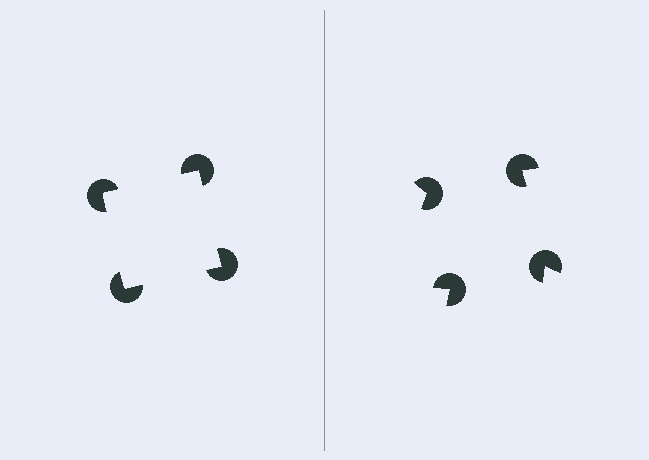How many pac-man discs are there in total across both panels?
8 — 4 on each side.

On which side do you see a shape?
An illusory square appears on the left side. On the right side the wedge cuts are rotated, so no coherent shape forms.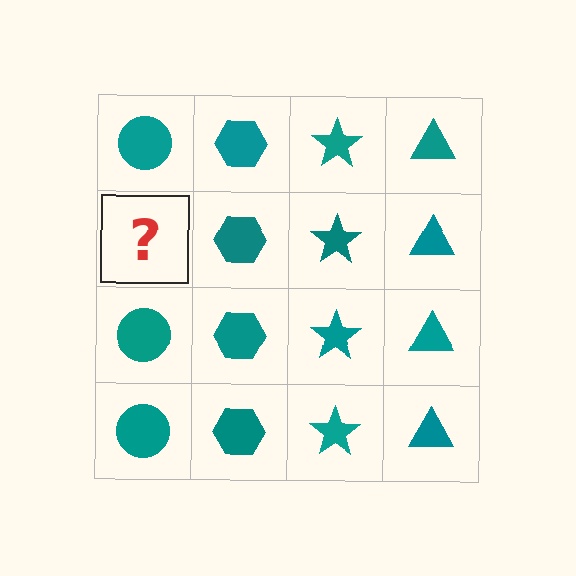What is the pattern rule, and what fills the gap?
The rule is that each column has a consistent shape. The gap should be filled with a teal circle.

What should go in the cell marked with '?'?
The missing cell should contain a teal circle.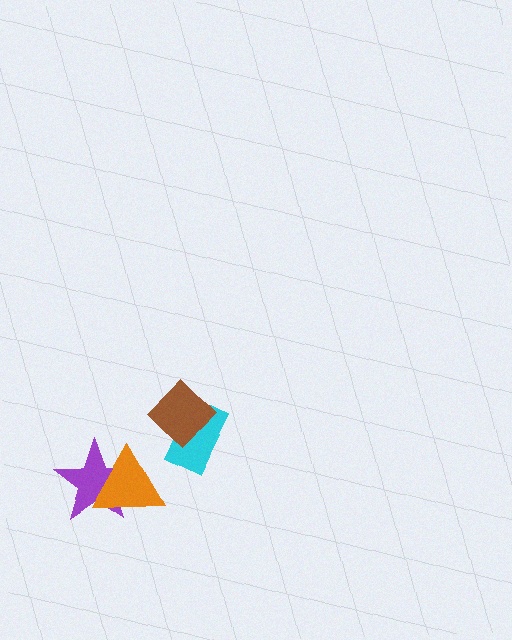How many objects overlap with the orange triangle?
1 object overlaps with the orange triangle.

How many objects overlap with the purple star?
1 object overlaps with the purple star.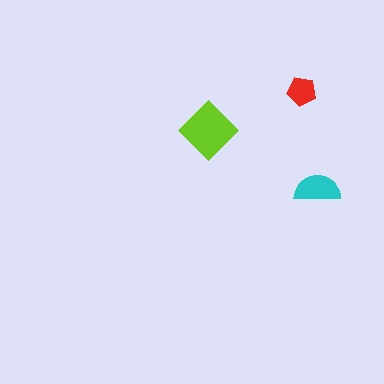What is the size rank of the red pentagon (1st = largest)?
3rd.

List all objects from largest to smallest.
The lime diamond, the cyan semicircle, the red pentagon.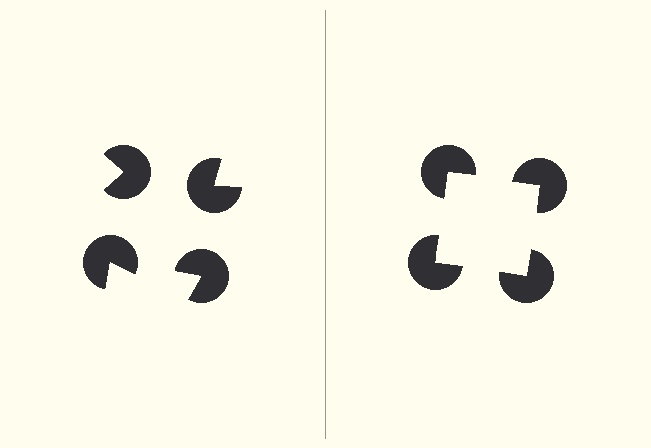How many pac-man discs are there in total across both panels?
8 — 4 on each side.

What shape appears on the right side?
An illusory square.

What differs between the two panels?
The pac-man discs are positioned identically on both sides; only the wedge orientations differ. On the right they align to a square; on the left they are misaligned.